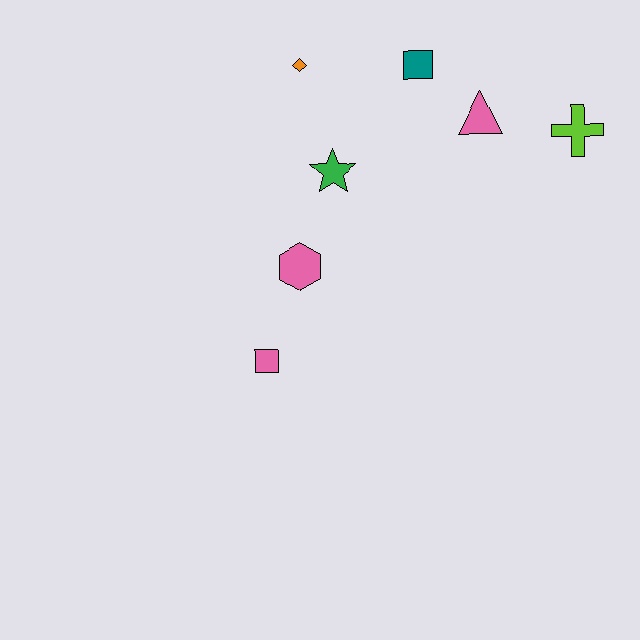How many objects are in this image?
There are 7 objects.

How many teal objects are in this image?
There is 1 teal object.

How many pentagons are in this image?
There are no pentagons.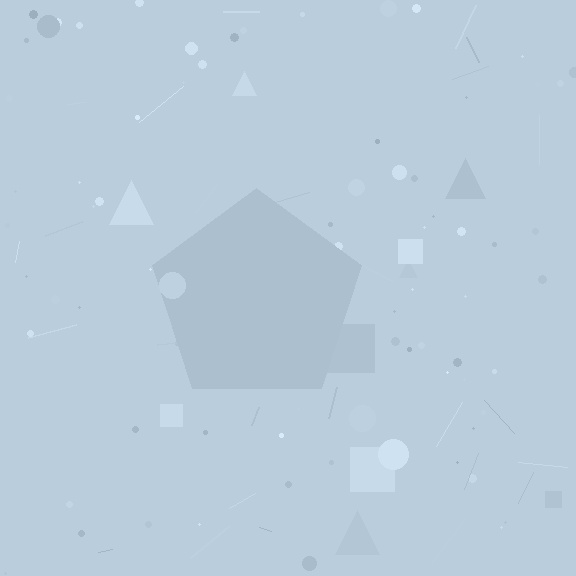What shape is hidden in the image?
A pentagon is hidden in the image.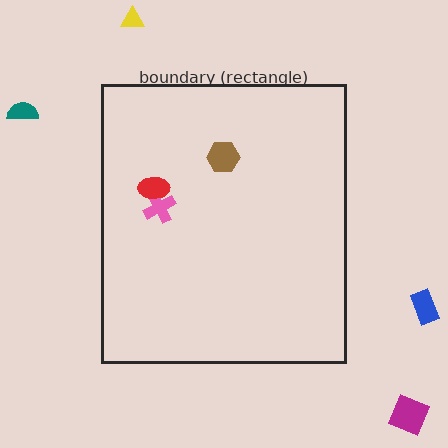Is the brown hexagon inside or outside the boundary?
Inside.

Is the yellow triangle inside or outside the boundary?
Outside.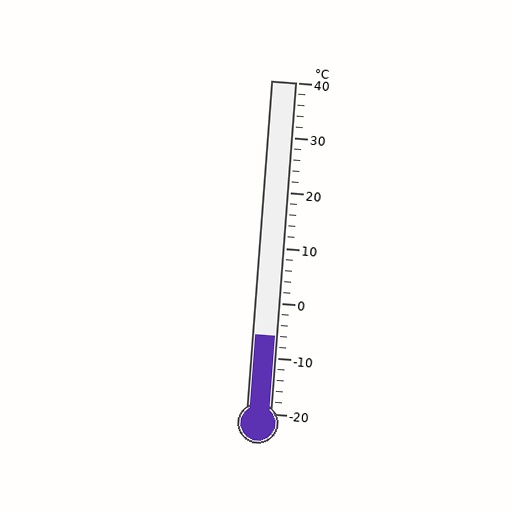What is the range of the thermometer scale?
The thermometer scale ranges from -20°C to 40°C.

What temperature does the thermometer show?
The thermometer shows approximately -6°C.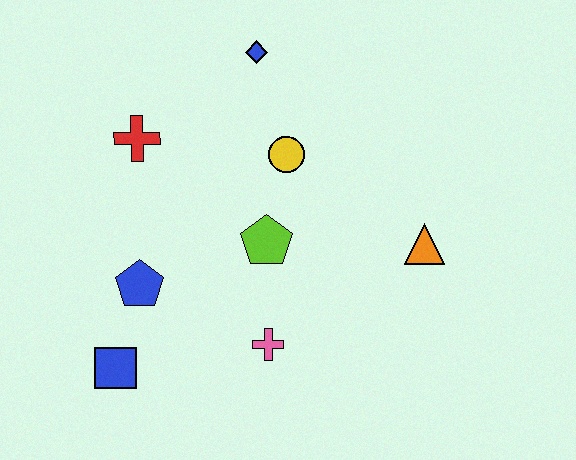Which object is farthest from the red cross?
The orange triangle is farthest from the red cross.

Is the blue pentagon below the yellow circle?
Yes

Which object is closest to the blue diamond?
The yellow circle is closest to the blue diamond.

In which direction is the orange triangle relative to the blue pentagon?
The orange triangle is to the right of the blue pentagon.